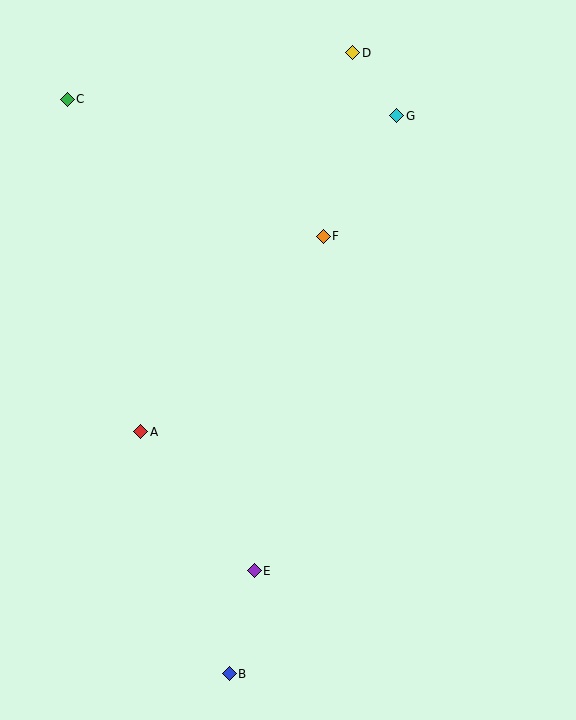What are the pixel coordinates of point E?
Point E is at (254, 571).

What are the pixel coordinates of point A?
Point A is at (141, 432).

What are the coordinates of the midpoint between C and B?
The midpoint between C and B is at (148, 387).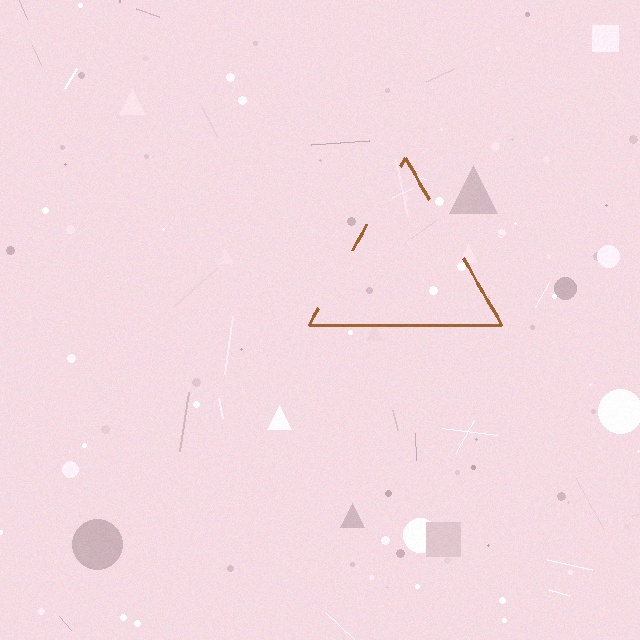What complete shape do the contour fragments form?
The contour fragments form a triangle.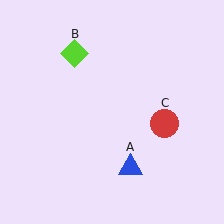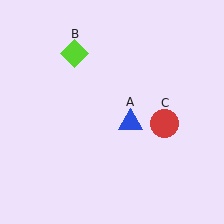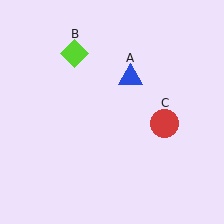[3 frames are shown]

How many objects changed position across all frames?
1 object changed position: blue triangle (object A).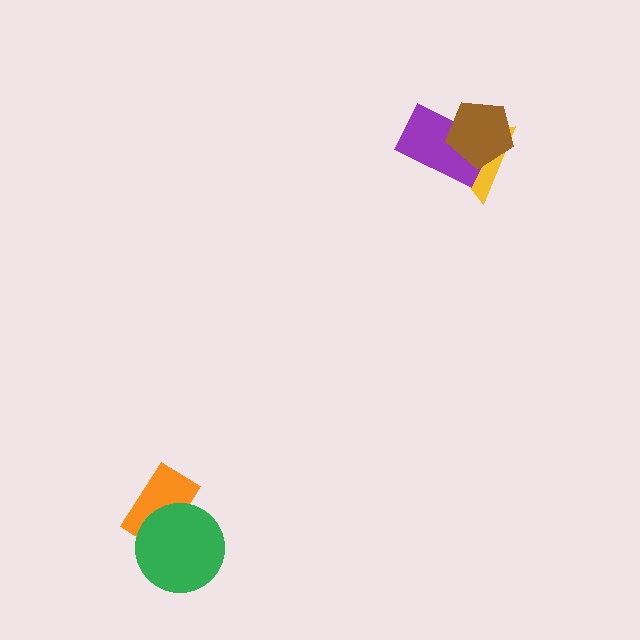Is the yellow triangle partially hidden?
Yes, it is partially covered by another shape.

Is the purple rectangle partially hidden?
Yes, it is partially covered by another shape.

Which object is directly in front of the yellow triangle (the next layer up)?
The purple rectangle is directly in front of the yellow triangle.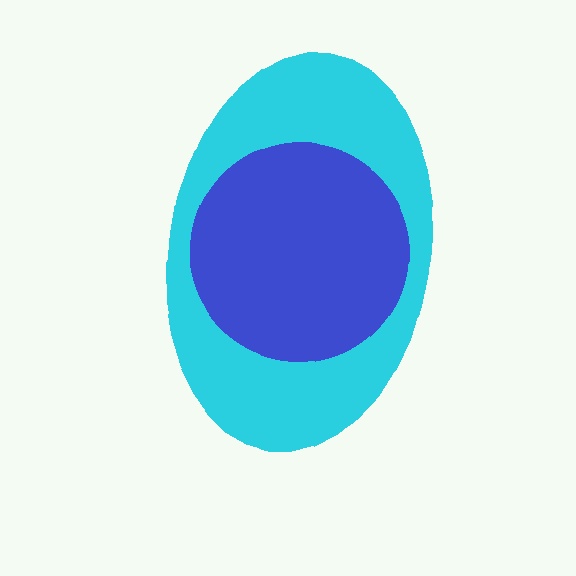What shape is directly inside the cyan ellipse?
The blue circle.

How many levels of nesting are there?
2.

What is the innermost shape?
The blue circle.